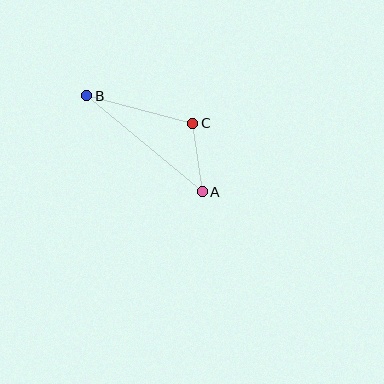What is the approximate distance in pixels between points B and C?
The distance between B and C is approximately 110 pixels.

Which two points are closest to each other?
Points A and C are closest to each other.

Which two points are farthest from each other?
Points A and B are farthest from each other.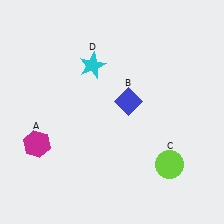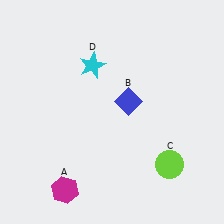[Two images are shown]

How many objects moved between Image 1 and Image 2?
1 object moved between the two images.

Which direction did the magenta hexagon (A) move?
The magenta hexagon (A) moved down.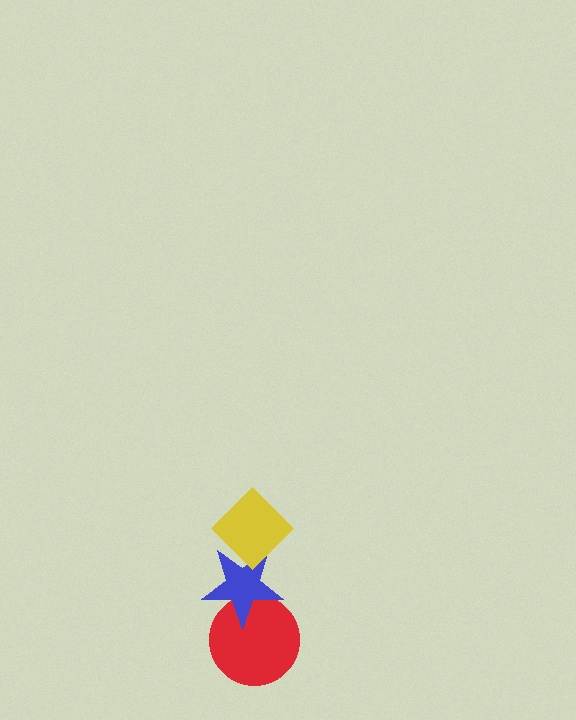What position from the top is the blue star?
The blue star is 2nd from the top.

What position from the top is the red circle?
The red circle is 3rd from the top.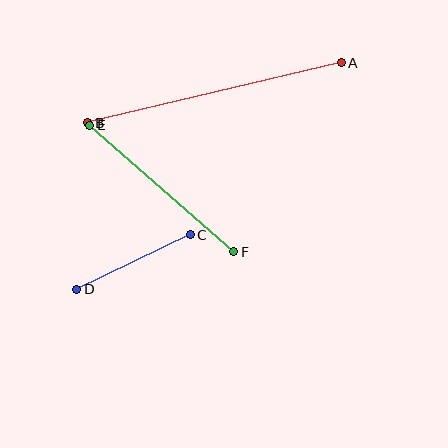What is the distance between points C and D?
The distance is approximately 126 pixels.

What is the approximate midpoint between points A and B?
The midpoint is at approximately (215, 93) pixels.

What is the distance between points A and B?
The distance is approximately 261 pixels.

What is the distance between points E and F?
The distance is approximately 192 pixels.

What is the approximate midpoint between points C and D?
The midpoint is at approximately (133, 262) pixels.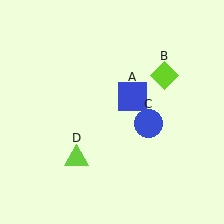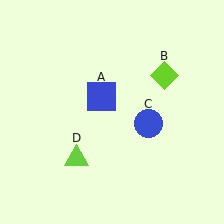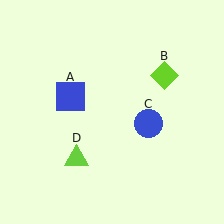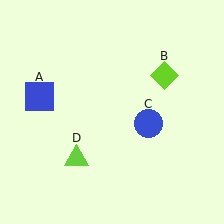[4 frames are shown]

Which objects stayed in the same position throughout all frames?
Lime diamond (object B) and blue circle (object C) and lime triangle (object D) remained stationary.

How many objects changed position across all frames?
1 object changed position: blue square (object A).